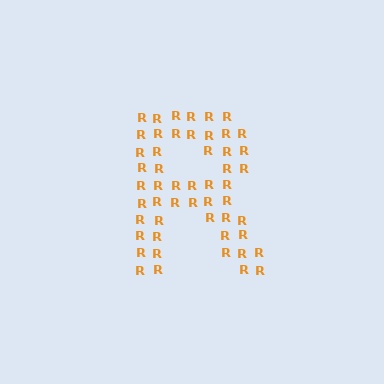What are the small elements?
The small elements are letter R's.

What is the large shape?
The large shape is the letter R.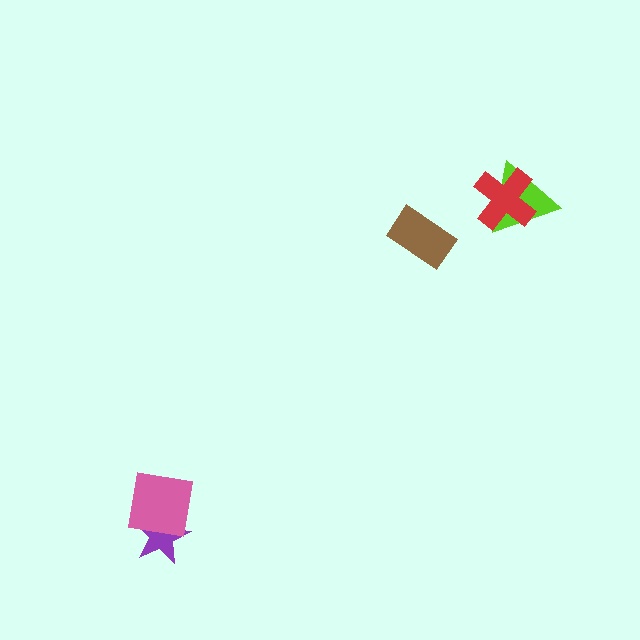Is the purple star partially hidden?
Yes, it is partially covered by another shape.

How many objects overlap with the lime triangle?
1 object overlaps with the lime triangle.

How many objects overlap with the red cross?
1 object overlaps with the red cross.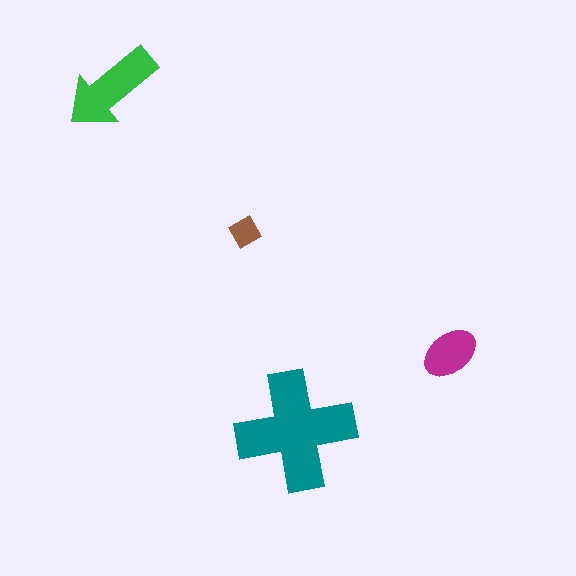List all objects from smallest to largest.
The brown diamond, the magenta ellipse, the green arrow, the teal cross.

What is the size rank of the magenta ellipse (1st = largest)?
3rd.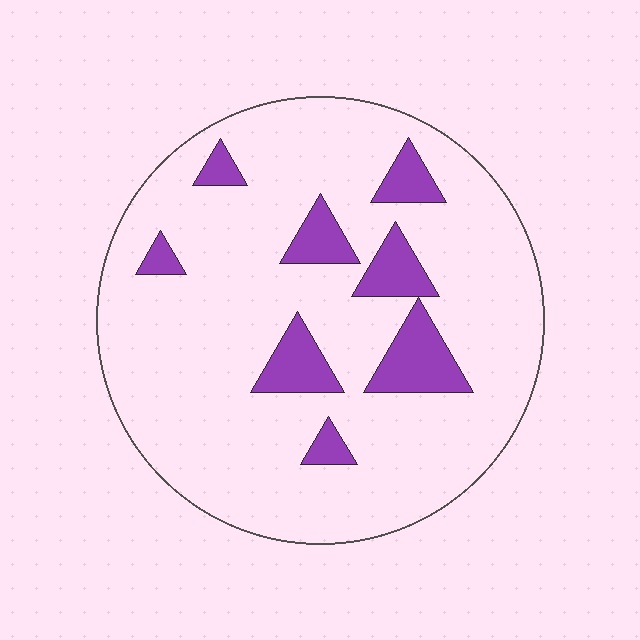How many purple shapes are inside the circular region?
8.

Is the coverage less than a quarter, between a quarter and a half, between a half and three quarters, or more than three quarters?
Less than a quarter.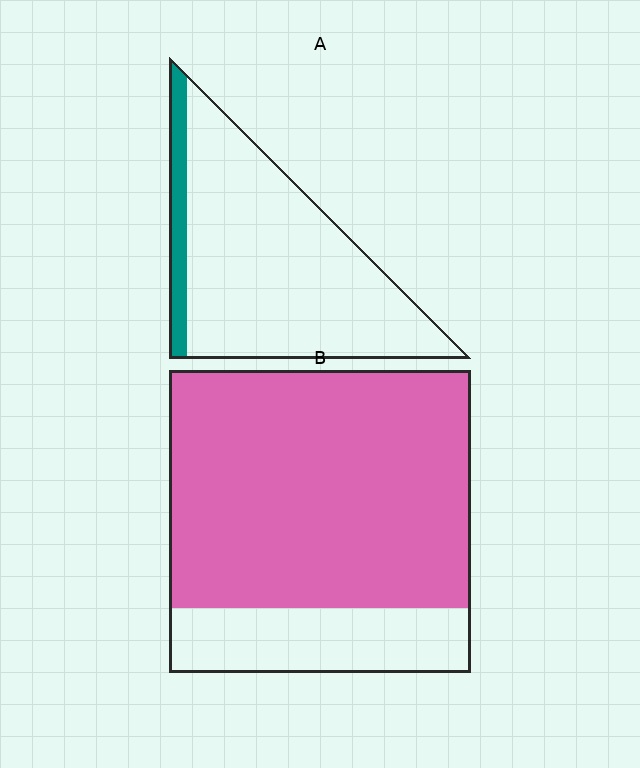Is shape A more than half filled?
No.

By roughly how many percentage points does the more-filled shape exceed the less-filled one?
By roughly 65 percentage points (B over A).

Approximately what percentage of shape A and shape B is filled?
A is approximately 10% and B is approximately 80%.